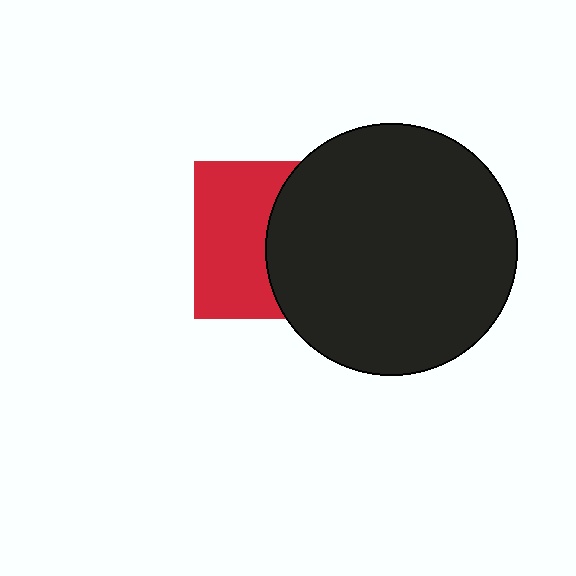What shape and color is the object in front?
The object in front is a black circle.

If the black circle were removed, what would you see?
You would see the complete red square.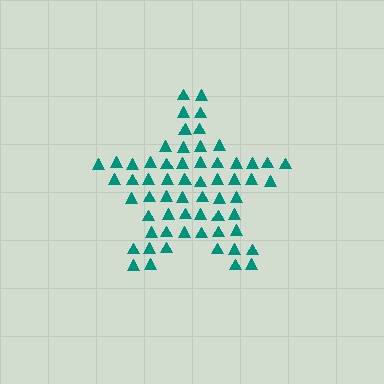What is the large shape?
The large shape is a star.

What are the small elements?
The small elements are triangles.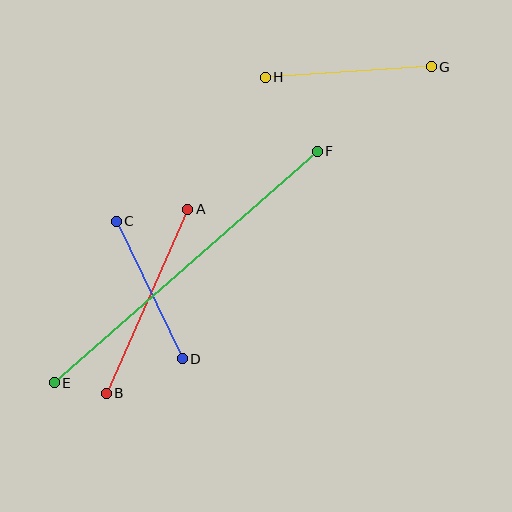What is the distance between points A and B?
The distance is approximately 202 pixels.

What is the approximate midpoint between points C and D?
The midpoint is at approximately (149, 290) pixels.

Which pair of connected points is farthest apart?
Points E and F are farthest apart.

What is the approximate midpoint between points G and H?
The midpoint is at approximately (348, 72) pixels.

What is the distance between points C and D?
The distance is approximately 152 pixels.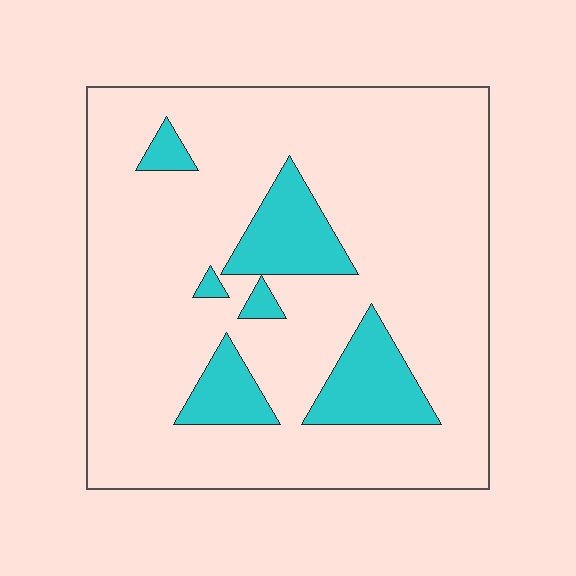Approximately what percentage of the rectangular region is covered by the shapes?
Approximately 15%.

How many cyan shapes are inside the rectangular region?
6.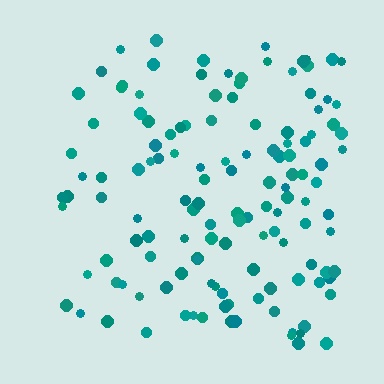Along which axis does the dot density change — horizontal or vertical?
Horizontal.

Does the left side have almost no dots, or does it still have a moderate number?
Still a moderate number, just noticeably fewer than the right.